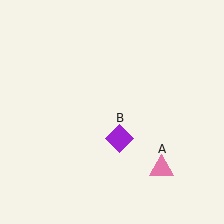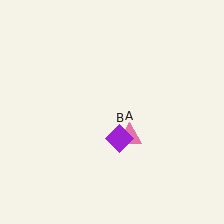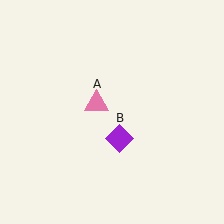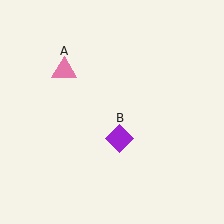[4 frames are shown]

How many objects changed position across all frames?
1 object changed position: pink triangle (object A).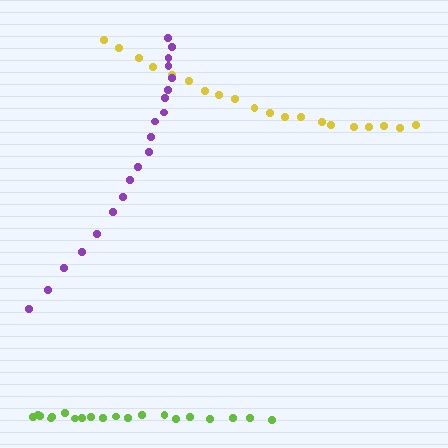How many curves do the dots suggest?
There are 3 distinct paths.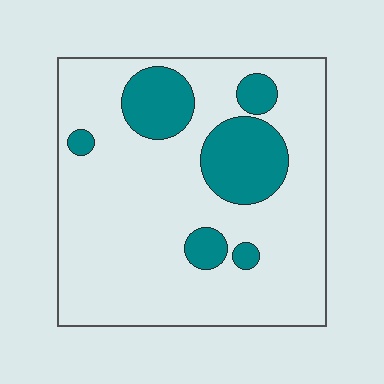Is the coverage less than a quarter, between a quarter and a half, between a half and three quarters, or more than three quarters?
Less than a quarter.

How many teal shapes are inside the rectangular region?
6.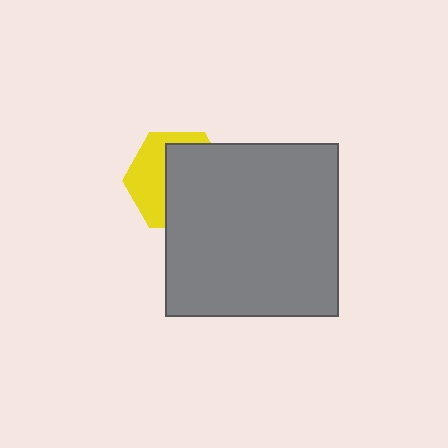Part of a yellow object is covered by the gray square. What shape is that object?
It is a hexagon.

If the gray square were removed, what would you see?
You would see the complete yellow hexagon.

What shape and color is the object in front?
The object in front is a gray square.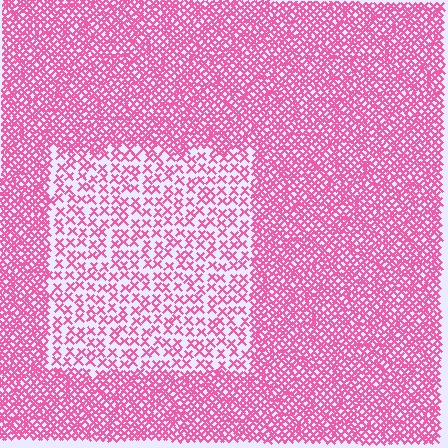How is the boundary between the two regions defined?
The boundary is defined by a change in element density (approximately 2.4x ratio). All elements are the same color, size, and shape.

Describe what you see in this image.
The image contains small pink elements arranged at two different densities. A rectangle-shaped region is visible where the elements are less densely packed than the surrounding area.